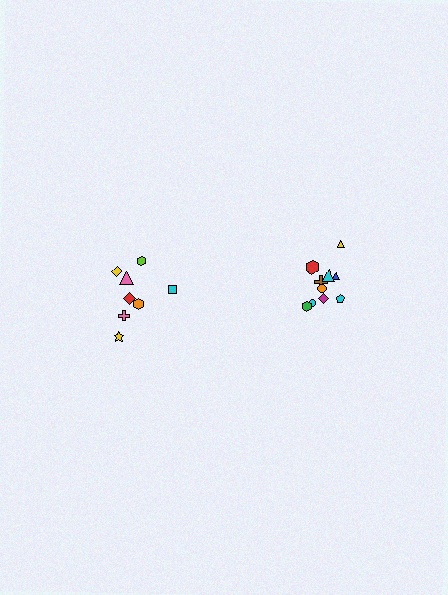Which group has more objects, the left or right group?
The right group.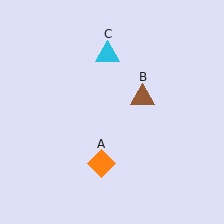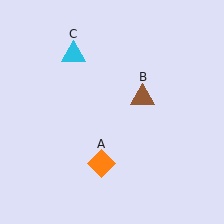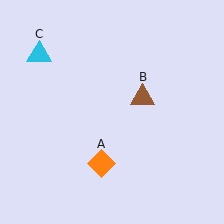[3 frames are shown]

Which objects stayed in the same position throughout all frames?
Orange diamond (object A) and brown triangle (object B) remained stationary.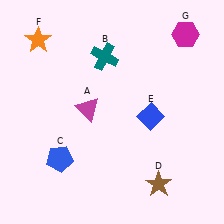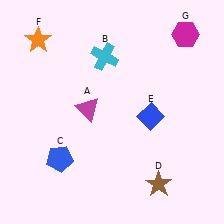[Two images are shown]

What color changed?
The cross (B) changed from teal in Image 1 to cyan in Image 2.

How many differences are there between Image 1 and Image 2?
There is 1 difference between the two images.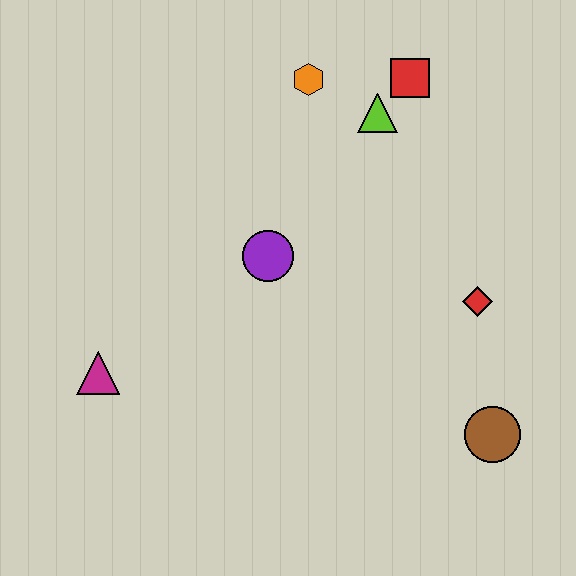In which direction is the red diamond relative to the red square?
The red diamond is below the red square.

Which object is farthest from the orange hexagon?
The brown circle is farthest from the orange hexagon.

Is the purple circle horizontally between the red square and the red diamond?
No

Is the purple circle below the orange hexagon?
Yes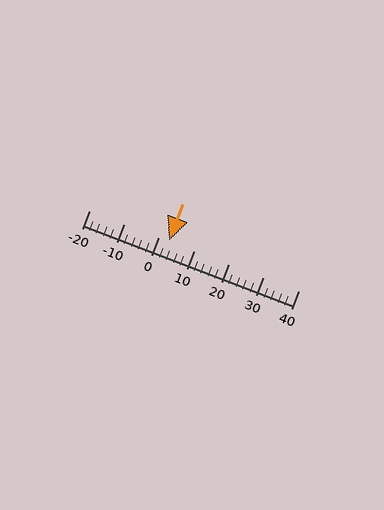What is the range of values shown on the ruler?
The ruler shows values from -20 to 40.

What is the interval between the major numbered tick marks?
The major tick marks are spaced 10 units apart.